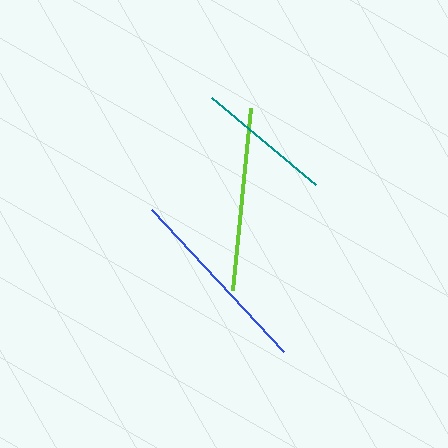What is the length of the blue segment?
The blue segment is approximately 194 pixels long.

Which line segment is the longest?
The blue line is the longest at approximately 194 pixels.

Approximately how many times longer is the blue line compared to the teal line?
The blue line is approximately 1.4 times the length of the teal line.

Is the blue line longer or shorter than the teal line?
The blue line is longer than the teal line.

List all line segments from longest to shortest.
From longest to shortest: blue, lime, teal.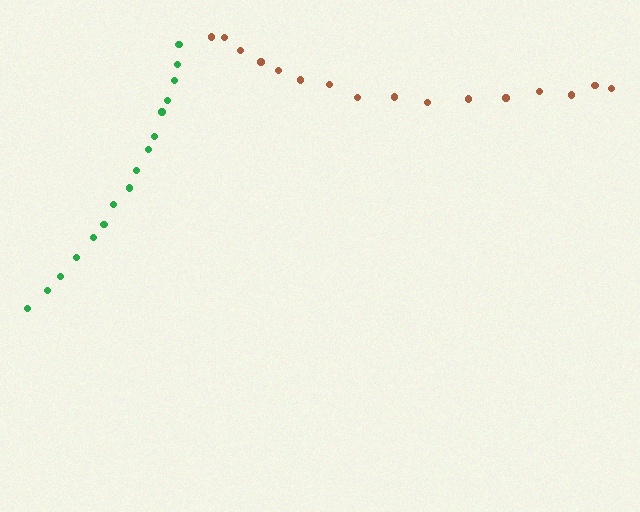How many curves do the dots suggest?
There are 2 distinct paths.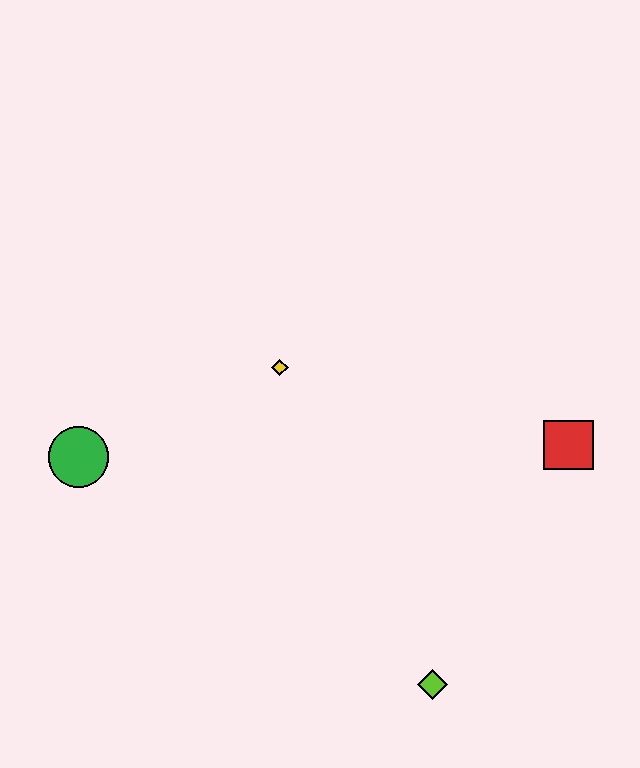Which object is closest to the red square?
The lime diamond is closest to the red square.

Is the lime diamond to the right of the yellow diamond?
Yes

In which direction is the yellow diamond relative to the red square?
The yellow diamond is to the left of the red square.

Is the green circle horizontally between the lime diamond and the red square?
No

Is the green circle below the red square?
Yes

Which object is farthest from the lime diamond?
The green circle is farthest from the lime diamond.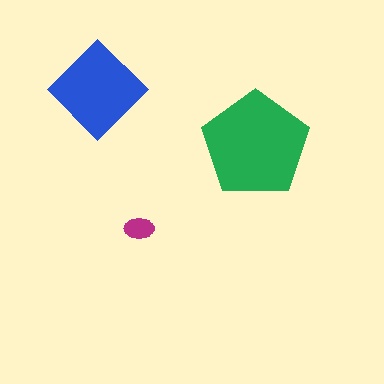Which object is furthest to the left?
The blue diamond is leftmost.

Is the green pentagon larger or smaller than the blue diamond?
Larger.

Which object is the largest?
The green pentagon.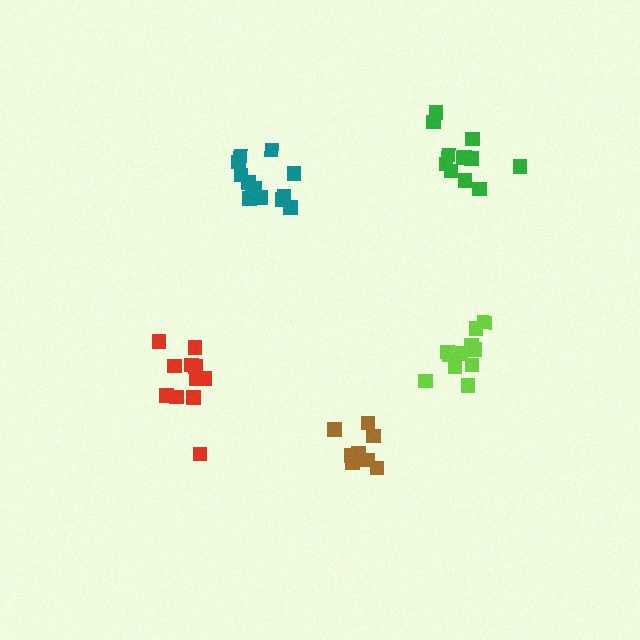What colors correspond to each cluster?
The clusters are colored: lime, red, brown, teal, green.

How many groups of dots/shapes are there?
There are 5 groups.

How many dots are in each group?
Group 1: 11 dots, Group 2: 11 dots, Group 3: 8 dots, Group 4: 13 dots, Group 5: 11 dots (54 total).